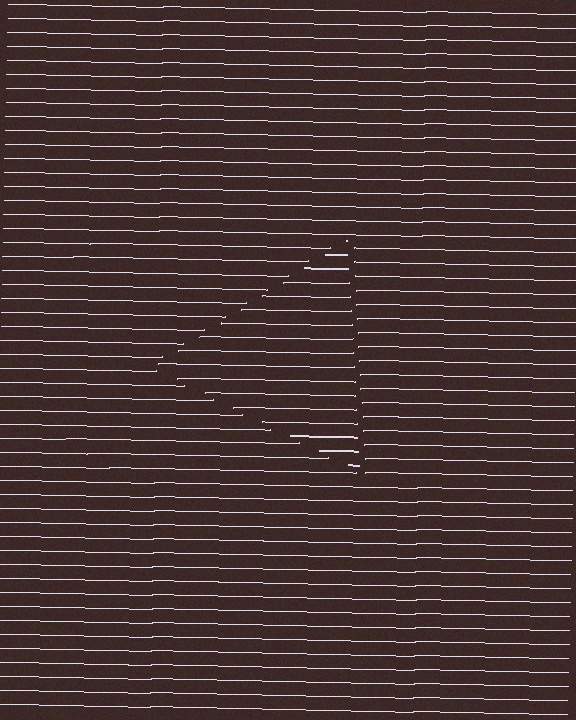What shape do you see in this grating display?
An illusory triangle. The interior of the shape contains the same grating, shifted by half a period — the contour is defined by the phase discontinuity where line-ends from the inner and outer gratings abut.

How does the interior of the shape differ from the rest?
The interior of the shape contains the same grating, shifted by half a period — the contour is defined by the phase discontinuity where line-ends from the inner and outer gratings abut.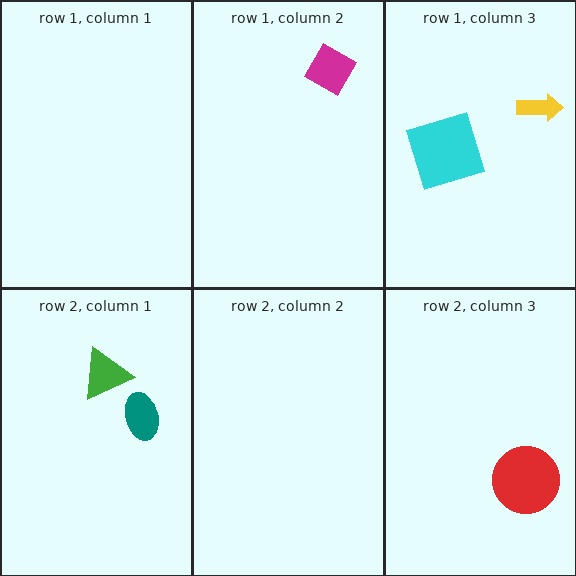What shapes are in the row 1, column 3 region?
The cyan square, the yellow arrow.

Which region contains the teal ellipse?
The row 2, column 1 region.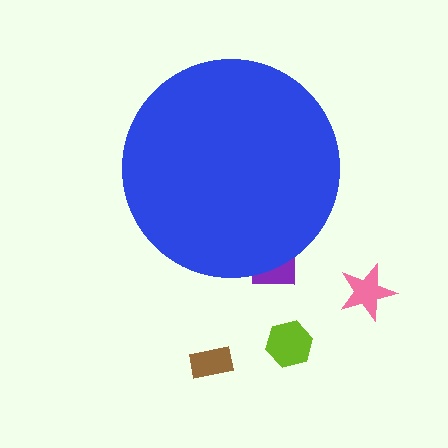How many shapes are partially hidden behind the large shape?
1 shape is partially hidden.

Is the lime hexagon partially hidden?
No, the lime hexagon is fully visible.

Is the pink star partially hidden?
No, the pink star is fully visible.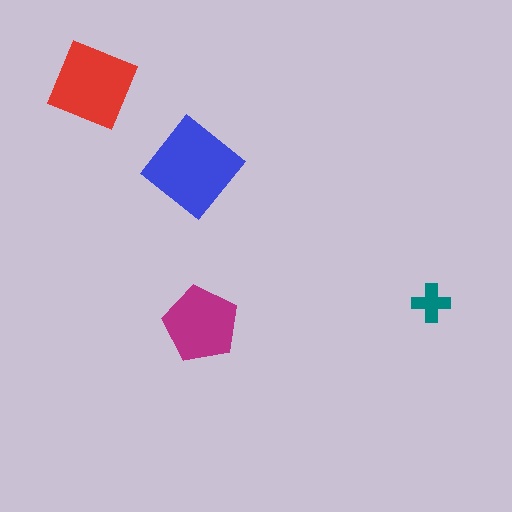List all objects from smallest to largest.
The teal cross, the magenta pentagon, the red diamond, the blue diamond.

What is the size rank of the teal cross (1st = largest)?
4th.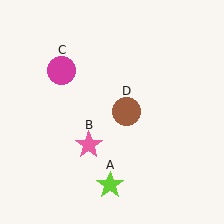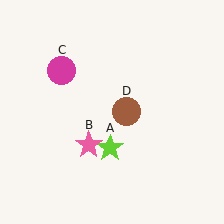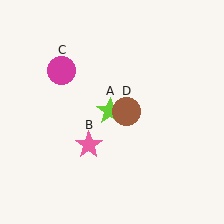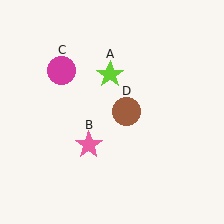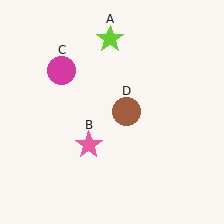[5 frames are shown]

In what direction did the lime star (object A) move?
The lime star (object A) moved up.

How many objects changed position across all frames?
1 object changed position: lime star (object A).